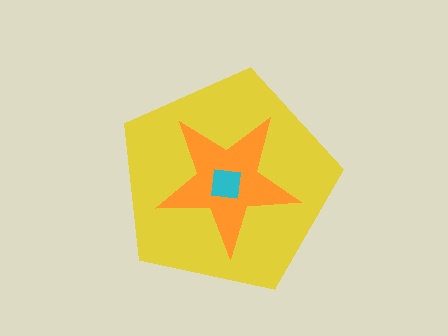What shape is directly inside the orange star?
The cyan square.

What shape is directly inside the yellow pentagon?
The orange star.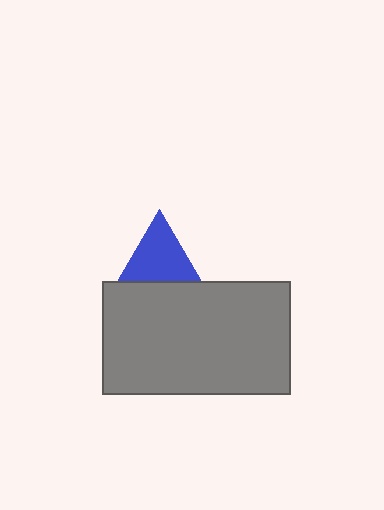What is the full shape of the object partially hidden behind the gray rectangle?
The partially hidden object is a blue triangle.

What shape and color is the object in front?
The object in front is a gray rectangle.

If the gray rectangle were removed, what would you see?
You would see the complete blue triangle.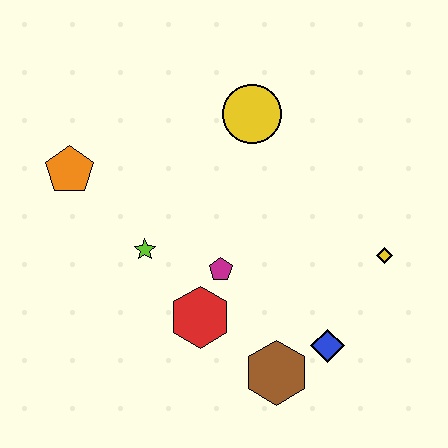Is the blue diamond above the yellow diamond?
No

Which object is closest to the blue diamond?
The brown hexagon is closest to the blue diamond.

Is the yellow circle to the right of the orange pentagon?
Yes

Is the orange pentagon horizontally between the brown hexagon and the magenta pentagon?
No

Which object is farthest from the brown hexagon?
The orange pentagon is farthest from the brown hexagon.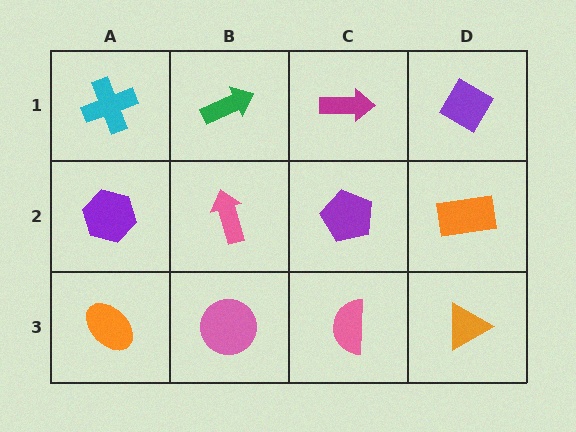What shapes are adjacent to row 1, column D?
An orange rectangle (row 2, column D), a magenta arrow (row 1, column C).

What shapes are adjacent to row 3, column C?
A purple pentagon (row 2, column C), a pink circle (row 3, column B), an orange triangle (row 3, column D).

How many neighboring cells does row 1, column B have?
3.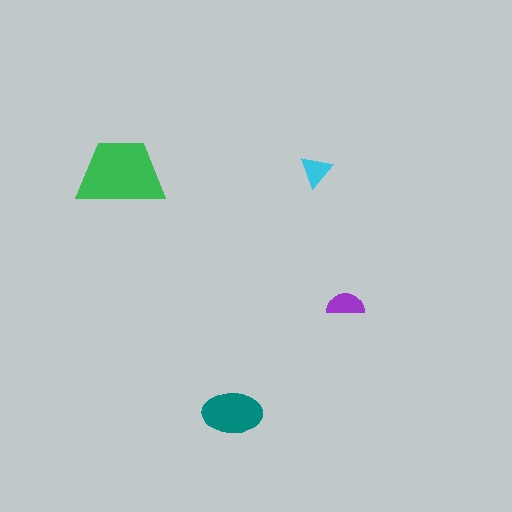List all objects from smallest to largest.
The cyan triangle, the purple semicircle, the teal ellipse, the green trapezoid.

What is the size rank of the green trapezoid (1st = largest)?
1st.